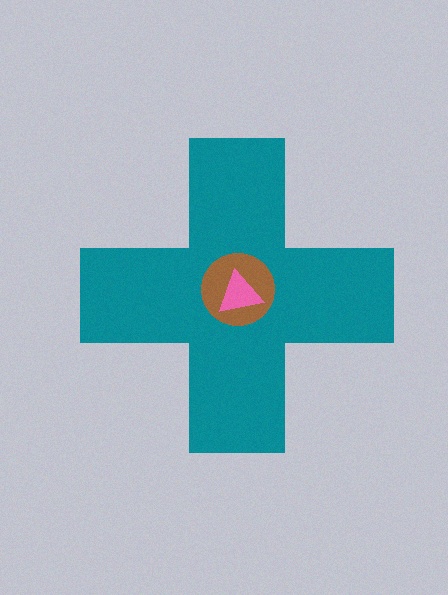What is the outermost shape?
The teal cross.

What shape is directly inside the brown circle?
The pink triangle.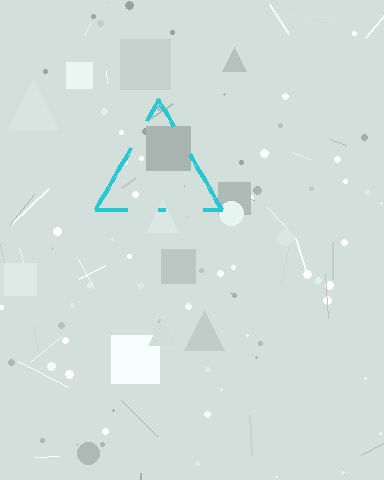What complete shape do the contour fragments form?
The contour fragments form a triangle.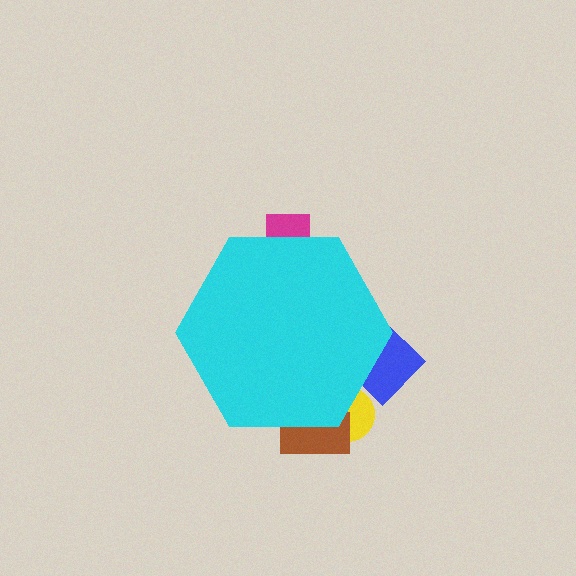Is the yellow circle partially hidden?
Yes, the yellow circle is partially hidden behind the cyan hexagon.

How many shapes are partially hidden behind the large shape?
4 shapes are partially hidden.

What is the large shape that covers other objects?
A cyan hexagon.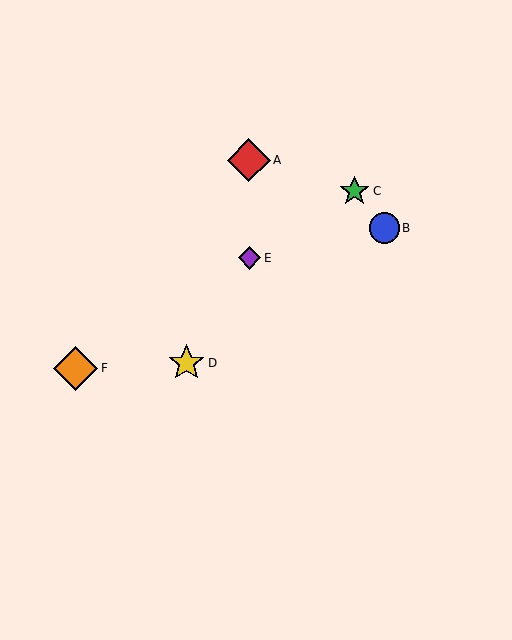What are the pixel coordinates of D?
Object D is at (186, 363).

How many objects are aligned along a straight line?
3 objects (C, E, F) are aligned along a straight line.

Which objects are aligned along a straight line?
Objects C, E, F are aligned along a straight line.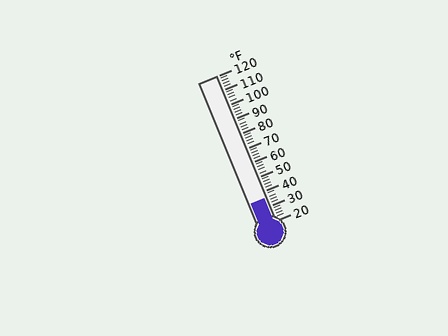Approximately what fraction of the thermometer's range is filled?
The thermometer is filled to approximately 15% of its range.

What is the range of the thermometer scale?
The thermometer scale ranges from 20°F to 120°F.